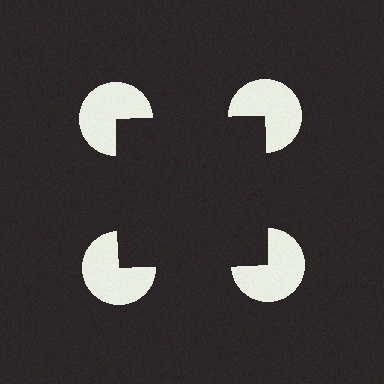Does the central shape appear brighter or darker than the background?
It typically appears slightly darker than the background, even though no actual brightness change is drawn.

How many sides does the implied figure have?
4 sides.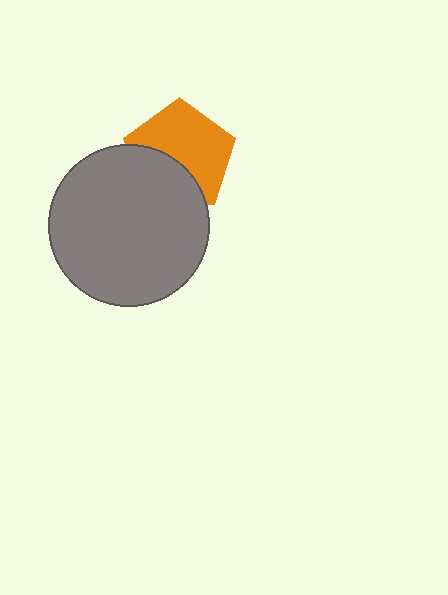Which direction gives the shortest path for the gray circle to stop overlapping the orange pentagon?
Moving down gives the shortest separation.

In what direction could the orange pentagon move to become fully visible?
The orange pentagon could move up. That would shift it out from behind the gray circle entirely.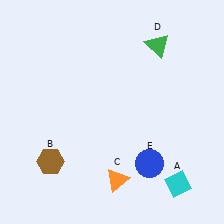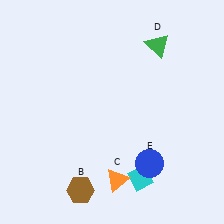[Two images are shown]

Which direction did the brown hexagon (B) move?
The brown hexagon (B) moved right.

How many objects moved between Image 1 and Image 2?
2 objects moved between the two images.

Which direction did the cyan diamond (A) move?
The cyan diamond (A) moved left.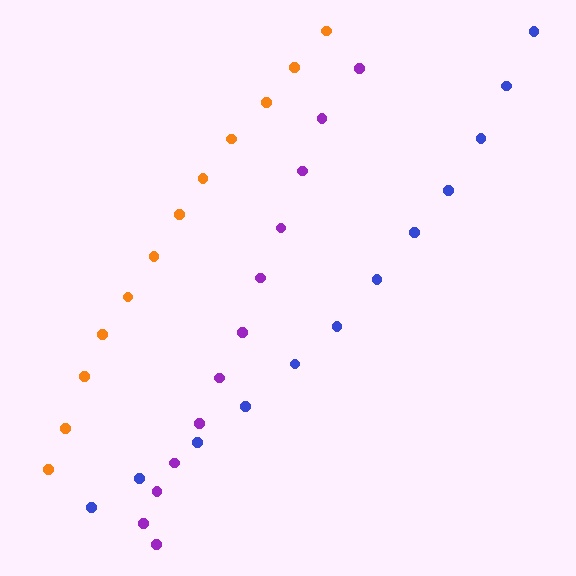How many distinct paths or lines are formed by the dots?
There are 3 distinct paths.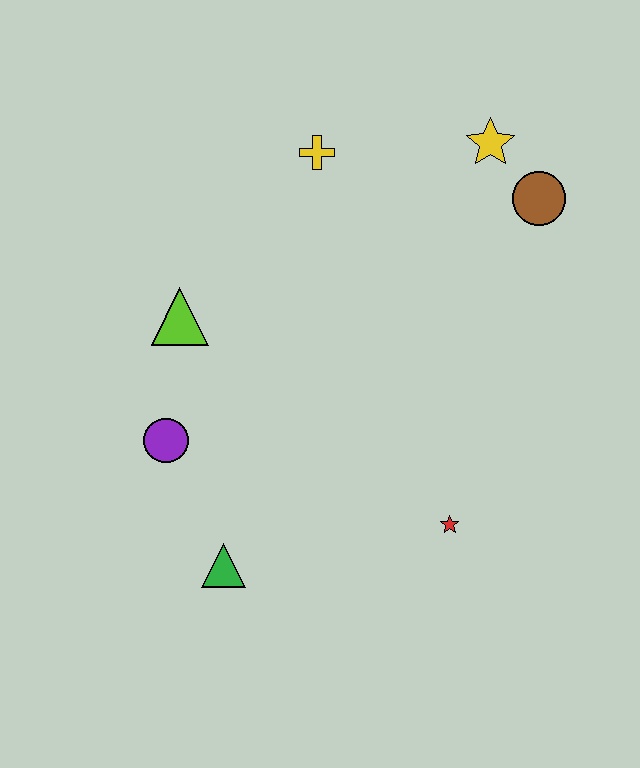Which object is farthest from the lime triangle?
The brown circle is farthest from the lime triangle.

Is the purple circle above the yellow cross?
No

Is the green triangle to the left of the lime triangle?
No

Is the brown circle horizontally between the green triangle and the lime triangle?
No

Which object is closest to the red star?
The green triangle is closest to the red star.